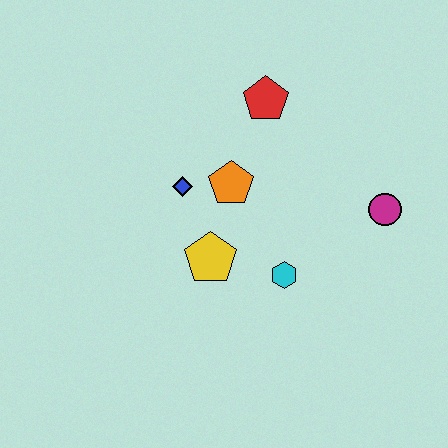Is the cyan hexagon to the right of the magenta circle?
No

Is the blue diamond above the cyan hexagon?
Yes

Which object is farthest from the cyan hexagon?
The red pentagon is farthest from the cyan hexagon.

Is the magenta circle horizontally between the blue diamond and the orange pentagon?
No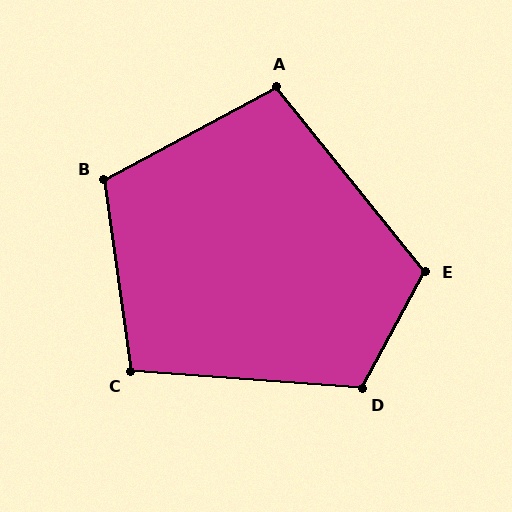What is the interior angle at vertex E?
Approximately 113 degrees (obtuse).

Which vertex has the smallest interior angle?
A, at approximately 101 degrees.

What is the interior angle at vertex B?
Approximately 110 degrees (obtuse).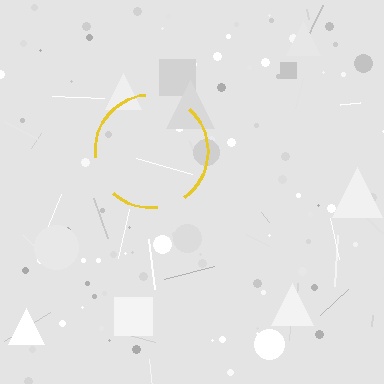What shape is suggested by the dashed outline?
The dashed outline suggests a circle.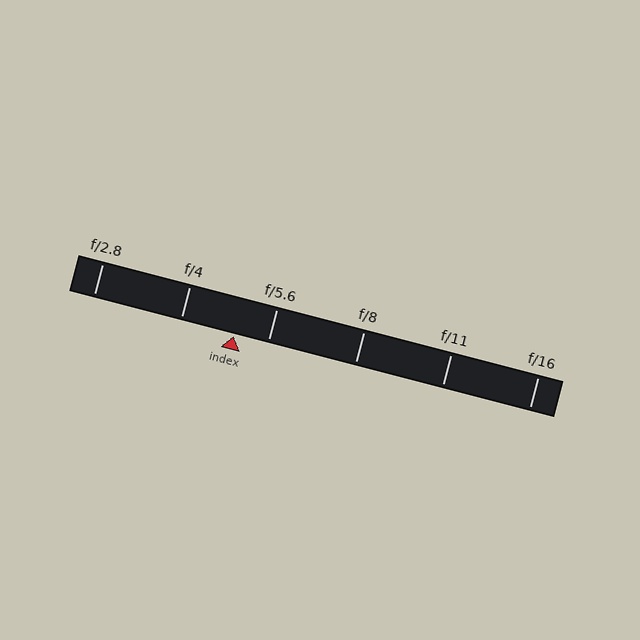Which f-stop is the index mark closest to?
The index mark is closest to f/5.6.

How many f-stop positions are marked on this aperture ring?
There are 6 f-stop positions marked.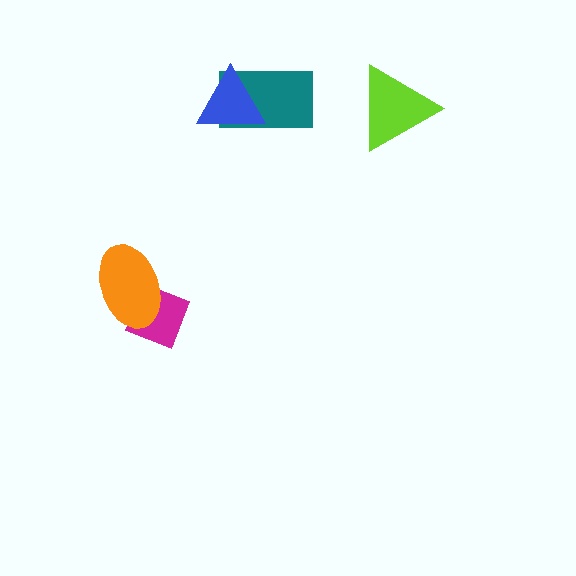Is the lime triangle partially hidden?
No, no other shape covers it.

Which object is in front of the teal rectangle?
The blue triangle is in front of the teal rectangle.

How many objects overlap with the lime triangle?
0 objects overlap with the lime triangle.